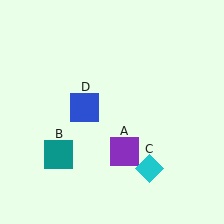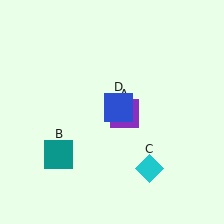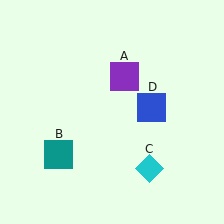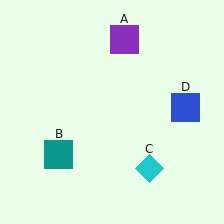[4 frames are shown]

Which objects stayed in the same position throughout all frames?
Teal square (object B) and cyan diamond (object C) remained stationary.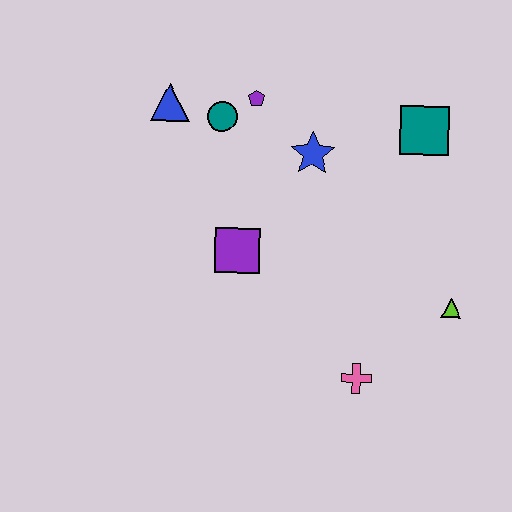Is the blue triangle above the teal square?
Yes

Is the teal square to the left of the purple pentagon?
No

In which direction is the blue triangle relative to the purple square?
The blue triangle is above the purple square.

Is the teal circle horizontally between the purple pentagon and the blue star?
No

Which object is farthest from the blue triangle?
The lime triangle is farthest from the blue triangle.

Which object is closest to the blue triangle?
The teal circle is closest to the blue triangle.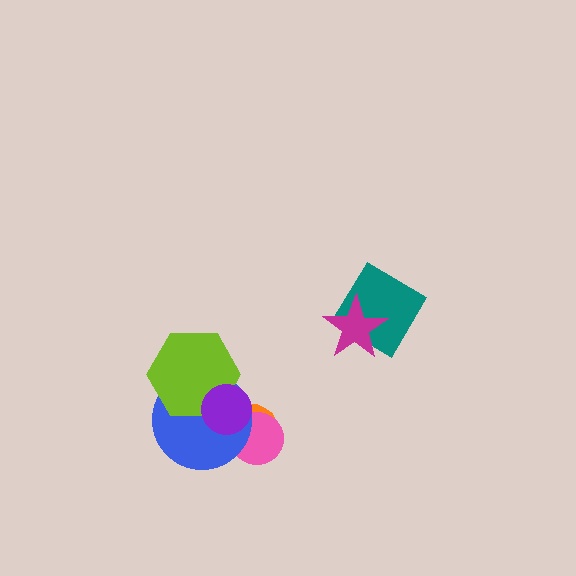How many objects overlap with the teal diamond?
1 object overlaps with the teal diamond.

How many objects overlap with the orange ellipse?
3 objects overlap with the orange ellipse.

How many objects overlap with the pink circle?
3 objects overlap with the pink circle.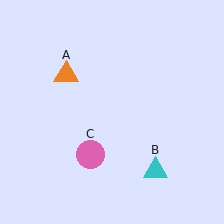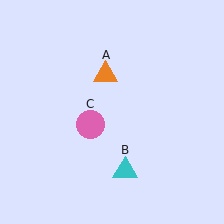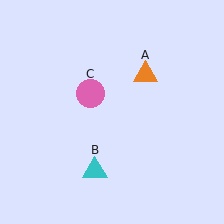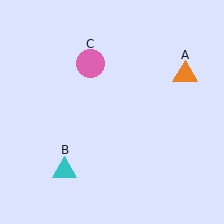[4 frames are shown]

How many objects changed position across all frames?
3 objects changed position: orange triangle (object A), cyan triangle (object B), pink circle (object C).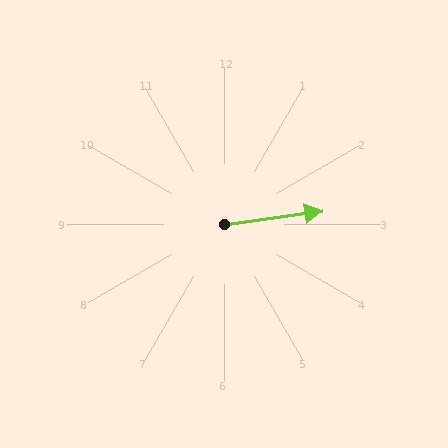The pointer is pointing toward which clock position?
Roughly 3 o'clock.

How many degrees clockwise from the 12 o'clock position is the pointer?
Approximately 82 degrees.